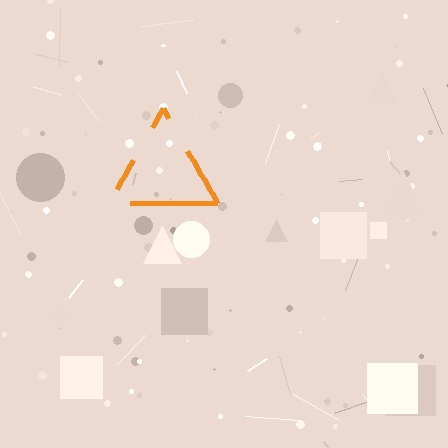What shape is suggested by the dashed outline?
The dashed outline suggests a triangle.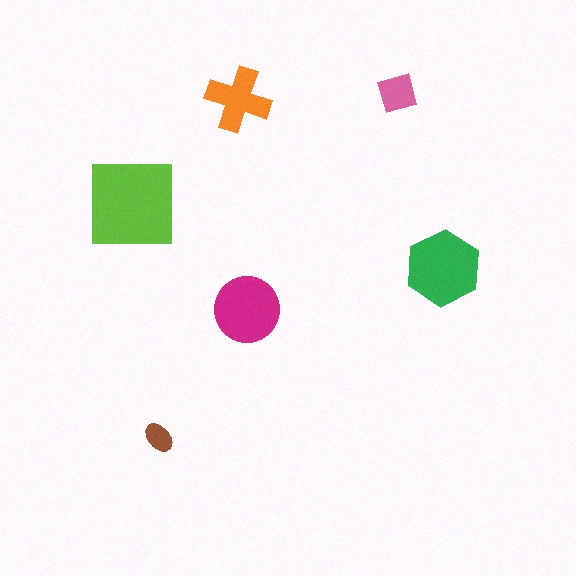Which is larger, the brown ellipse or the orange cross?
The orange cross.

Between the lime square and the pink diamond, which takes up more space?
The lime square.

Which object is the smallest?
The brown ellipse.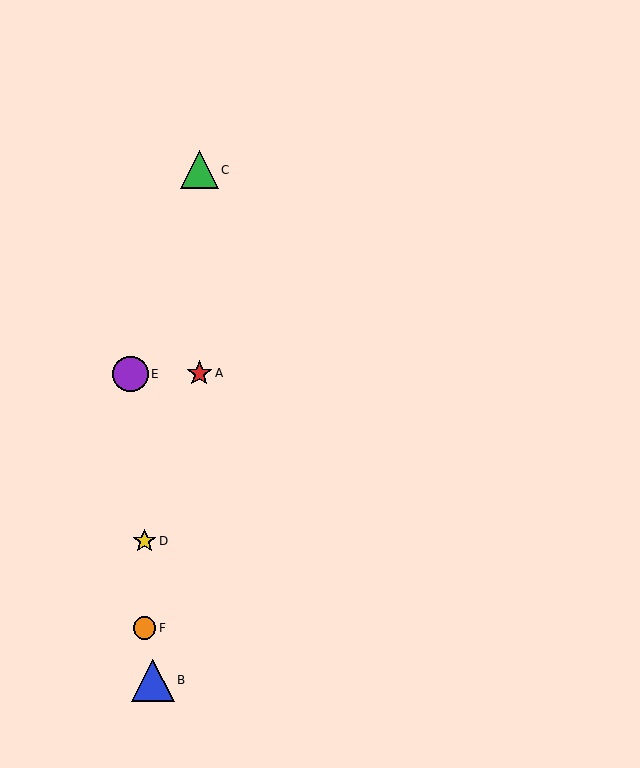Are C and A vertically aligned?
Yes, both are at x≈199.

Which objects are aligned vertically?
Objects A, C are aligned vertically.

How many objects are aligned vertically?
2 objects (A, C) are aligned vertically.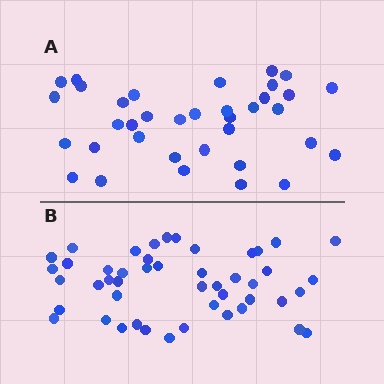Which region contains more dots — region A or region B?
Region B (the bottom region) has more dots.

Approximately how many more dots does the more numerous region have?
Region B has roughly 12 or so more dots than region A.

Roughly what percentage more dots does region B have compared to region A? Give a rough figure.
About 30% more.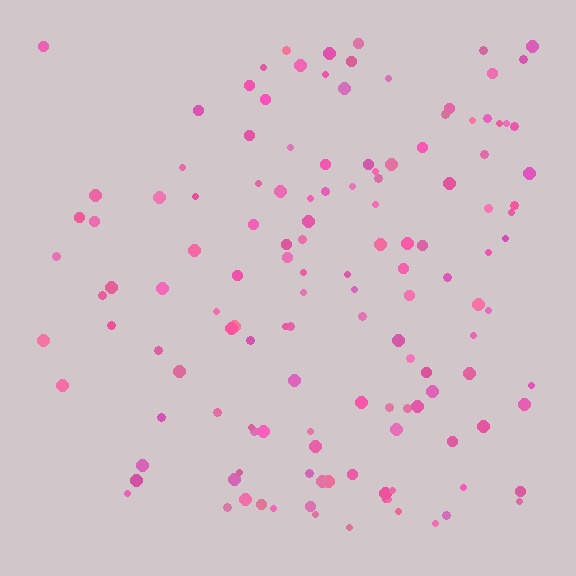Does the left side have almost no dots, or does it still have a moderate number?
Still a moderate number, just noticeably fewer than the right.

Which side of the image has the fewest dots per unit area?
The left.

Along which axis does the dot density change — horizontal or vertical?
Horizontal.